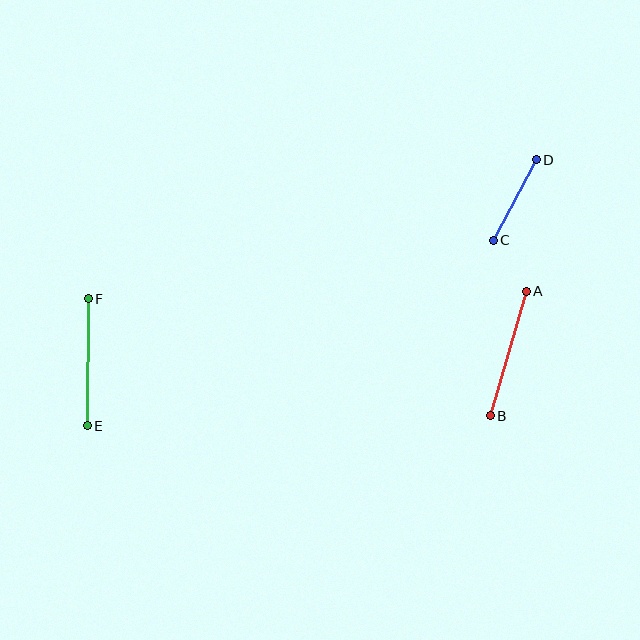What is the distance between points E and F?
The distance is approximately 127 pixels.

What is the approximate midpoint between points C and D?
The midpoint is at approximately (515, 200) pixels.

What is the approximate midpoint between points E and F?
The midpoint is at approximately (88, 362) pixels.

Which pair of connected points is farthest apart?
Points A and B are farthest apart.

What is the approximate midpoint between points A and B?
The midpoint is at approximately (508, 354) pixels.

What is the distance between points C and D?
The distance is approximately 92 pixels.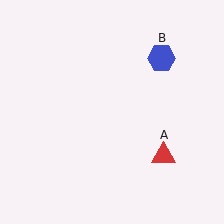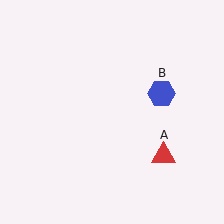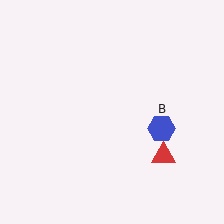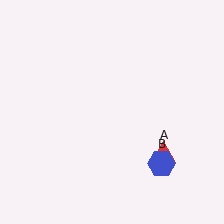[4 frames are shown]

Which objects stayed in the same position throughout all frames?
Red triangle (object A) remained stationary.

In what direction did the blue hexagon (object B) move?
The blue hexagon (object B) moved down.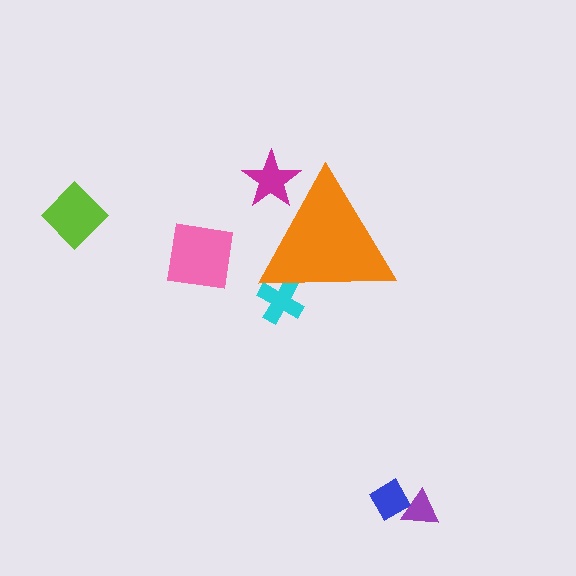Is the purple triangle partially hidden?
No, the purple triangle is fully visible.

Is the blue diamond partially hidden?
No, the blue diamond is fully visible.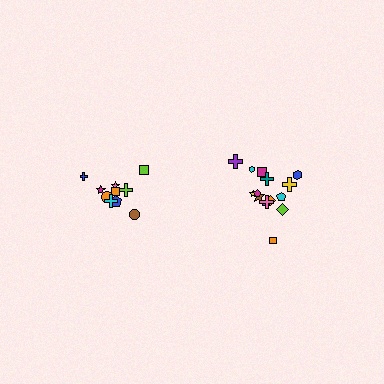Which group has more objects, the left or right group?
The right group.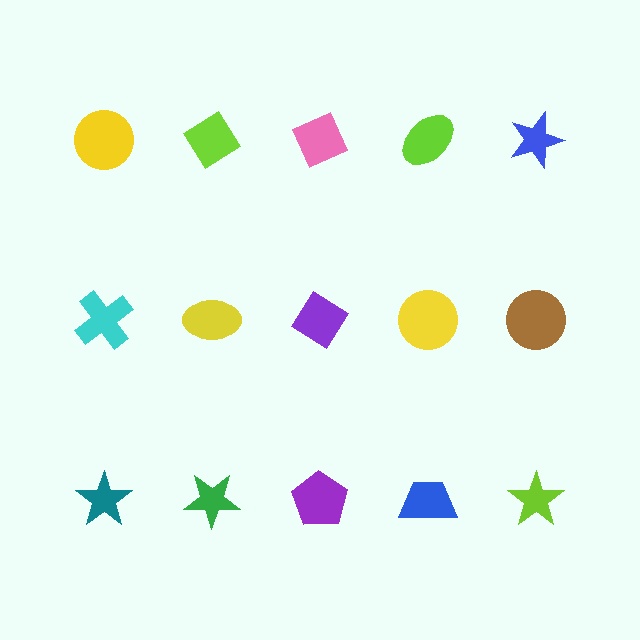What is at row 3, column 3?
A purple pentagon.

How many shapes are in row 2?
5 shapes.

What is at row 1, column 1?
A yellow circle.